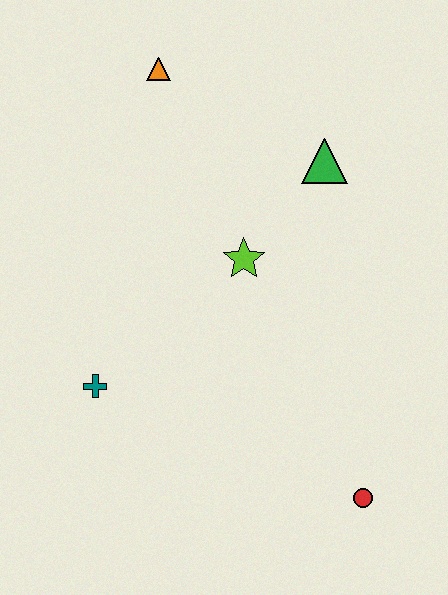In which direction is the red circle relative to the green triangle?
The red circle is below the green triangle.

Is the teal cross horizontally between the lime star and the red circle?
No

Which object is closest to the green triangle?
The lime star is closest to the green triangle.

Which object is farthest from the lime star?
The red circle is farthest from the lime star.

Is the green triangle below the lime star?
No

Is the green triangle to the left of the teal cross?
No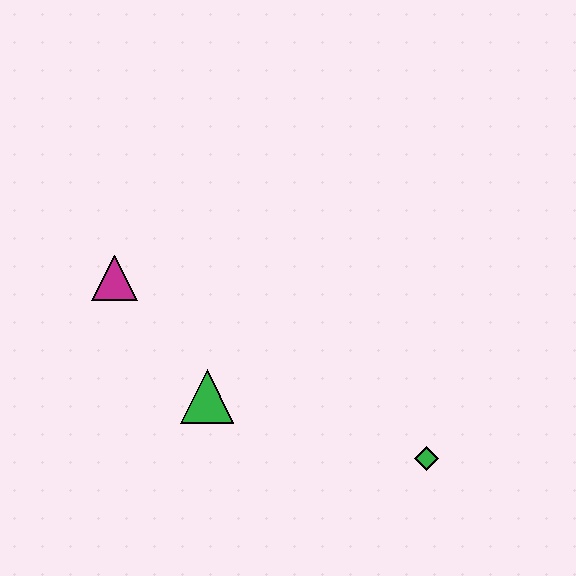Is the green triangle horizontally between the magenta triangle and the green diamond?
Yes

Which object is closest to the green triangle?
The magenta triangle is closest to the green triangle.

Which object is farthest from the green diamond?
The magenta triangle is farthest from the green diamond.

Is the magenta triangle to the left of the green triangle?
Yes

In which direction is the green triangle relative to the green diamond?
The green triangle is to the left of the green diamond.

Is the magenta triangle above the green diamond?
Yes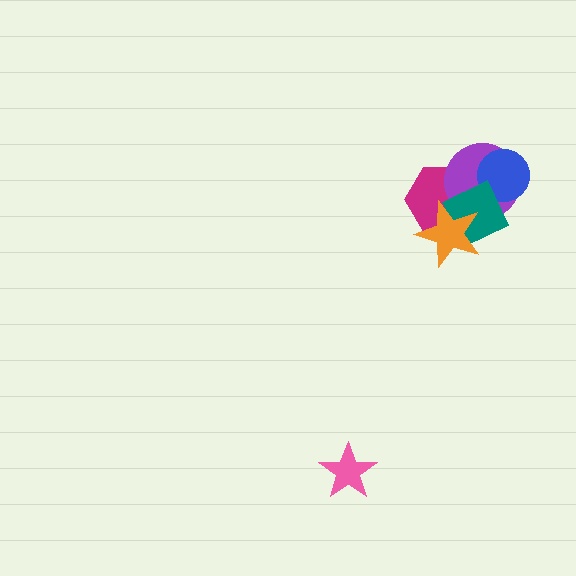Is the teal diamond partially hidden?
Yes, it is partially covered by another shape.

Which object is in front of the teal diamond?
The orange star is in front of the teal diamond.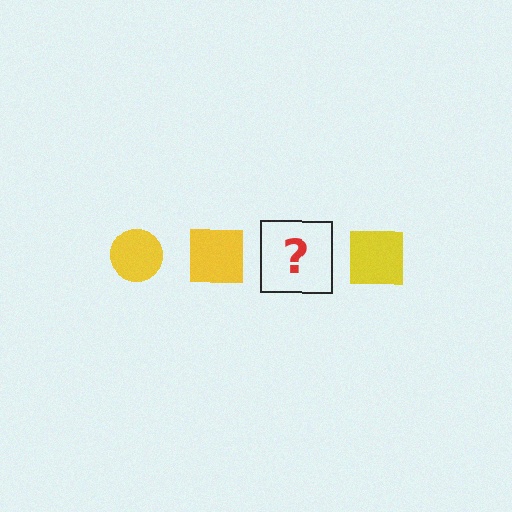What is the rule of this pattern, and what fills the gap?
The rule is that the pattern cycles through circle, square shapes in yellow. The gap should be filled with a yellow circle.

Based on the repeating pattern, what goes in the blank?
The blank should be a yellow circle.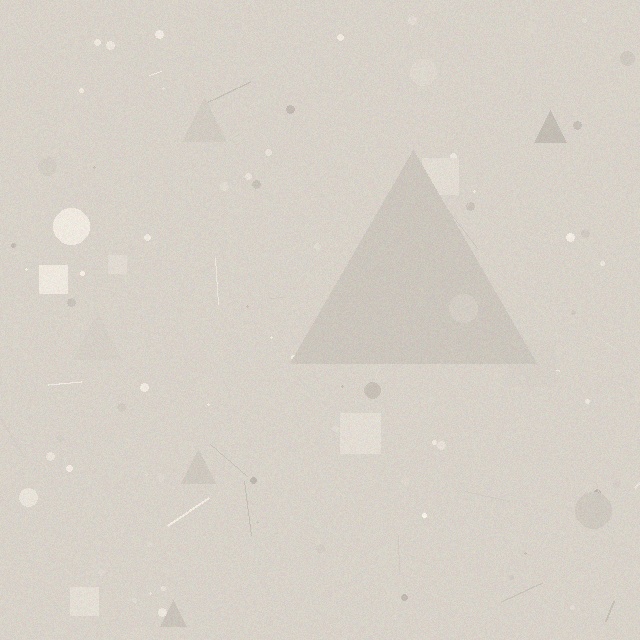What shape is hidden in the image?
A triangle is hidden in the image.